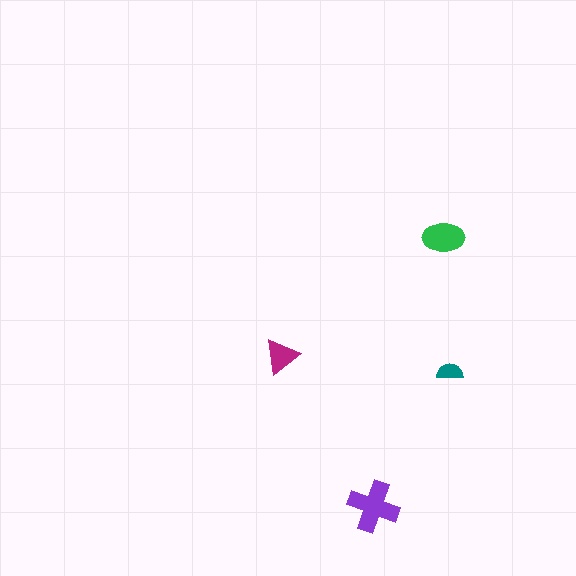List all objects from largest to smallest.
The purple cross, the green ellipse, the magenta triangle, the teal semicircle.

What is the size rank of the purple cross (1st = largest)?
1st.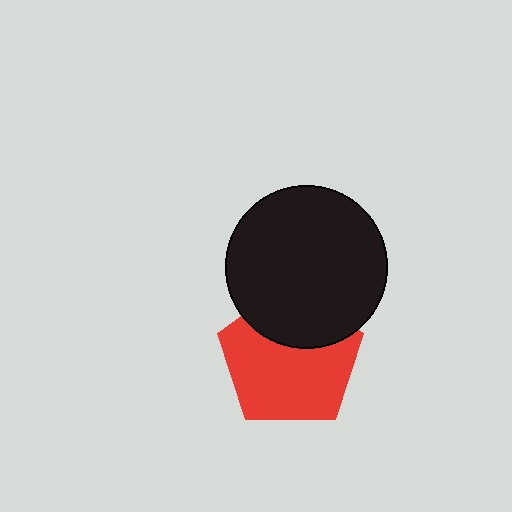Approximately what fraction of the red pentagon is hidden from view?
Roughly 32% of the red pentagon is hidden behind the black circle.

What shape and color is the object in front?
The object in front is a black circle.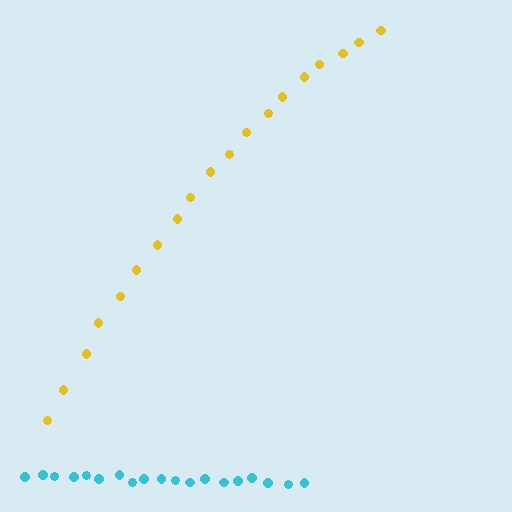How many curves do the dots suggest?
There are 2 distinct paths.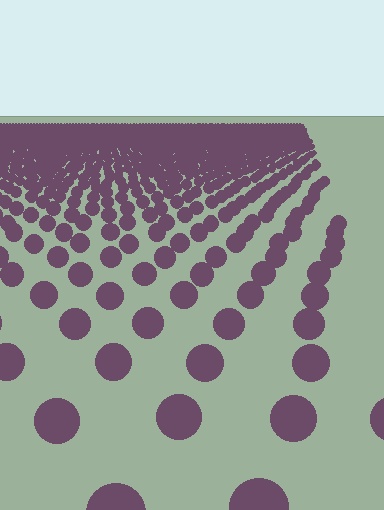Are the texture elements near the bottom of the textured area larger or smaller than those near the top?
Larger. Near the bottom, elements are closer to the viewer and appear at a bigger on-screen size.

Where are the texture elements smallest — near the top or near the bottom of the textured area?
Near the top.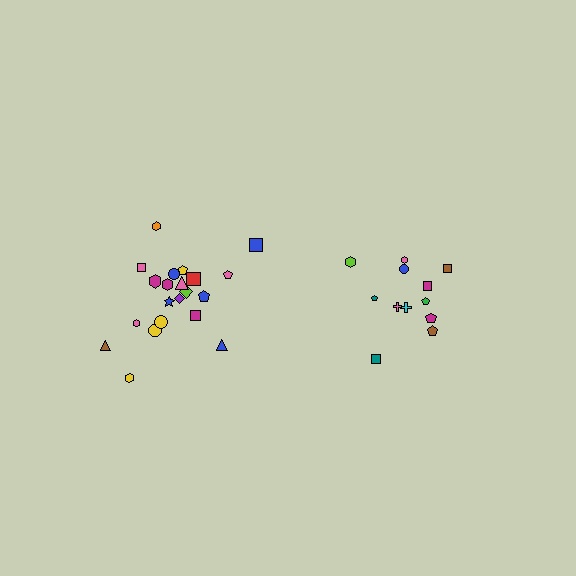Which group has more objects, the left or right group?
The left group.